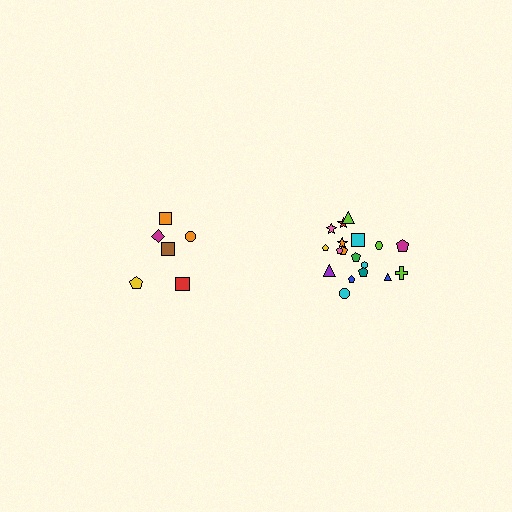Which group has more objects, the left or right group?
The right group.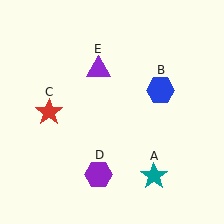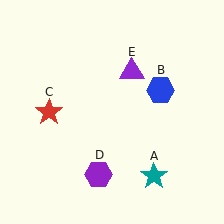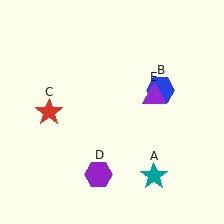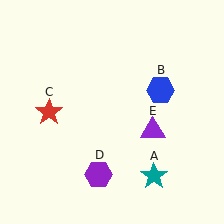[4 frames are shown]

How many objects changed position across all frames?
1 object changed position: purple triangle (object E).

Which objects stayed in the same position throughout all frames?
Teal star (object A) and blue hexagon (object B) and red star (object C) and purple hexagon (object D) remained stationary.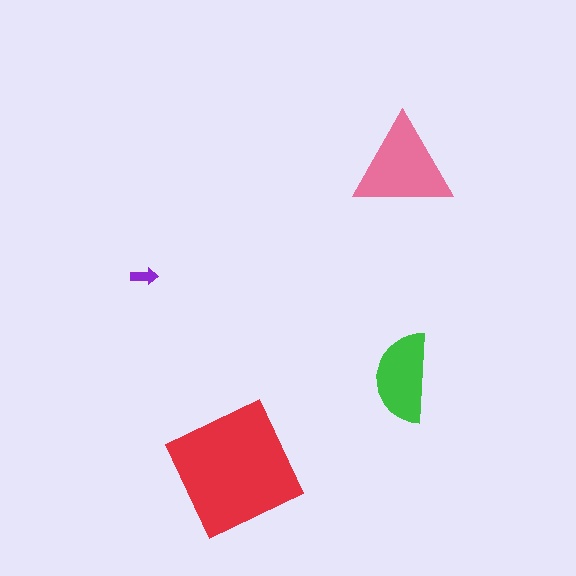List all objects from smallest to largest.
The purple arrow, the green semicircle, the pink triangle, the red square.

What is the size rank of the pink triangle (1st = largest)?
2nd.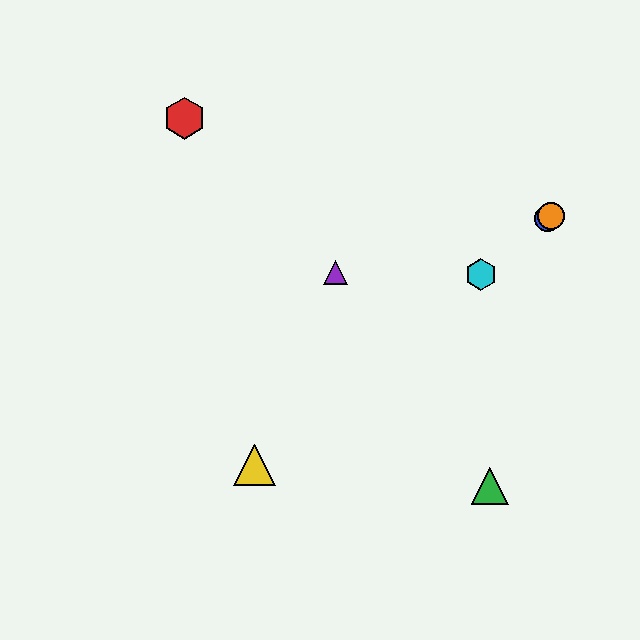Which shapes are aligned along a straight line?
The blue circle, the yellow triangle, the orange circle, the cyan hexagon are aligned along a straight line.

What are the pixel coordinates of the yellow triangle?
The yellow triangle is at (254, 465).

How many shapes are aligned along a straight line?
4 shapes (the blue circle, the yellow triangle, the orange circle, the cyan hexagon) are aligned along a straight line.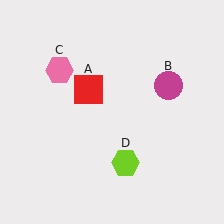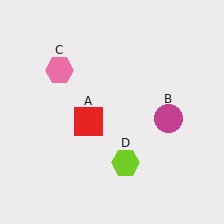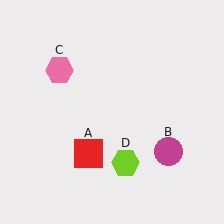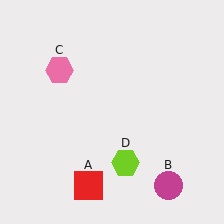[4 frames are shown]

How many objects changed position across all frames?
2 objects changed position: red square (object A), magenta circle (object B).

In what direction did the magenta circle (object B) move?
The magenta circle (object B) moved down.